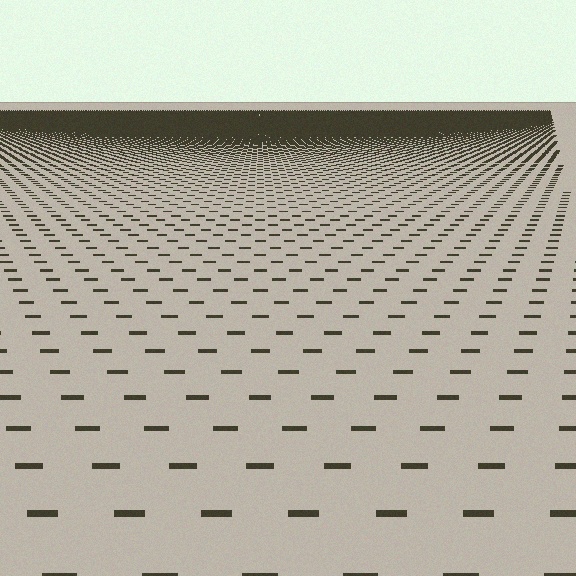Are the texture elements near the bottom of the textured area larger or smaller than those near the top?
Larger. Near the bottom, elements are closer to the viewer and appear at a bigger on-screen size.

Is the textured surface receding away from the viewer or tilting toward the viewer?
The surface is receding away from the viewer. Texture elements get smaller and denser toward the top.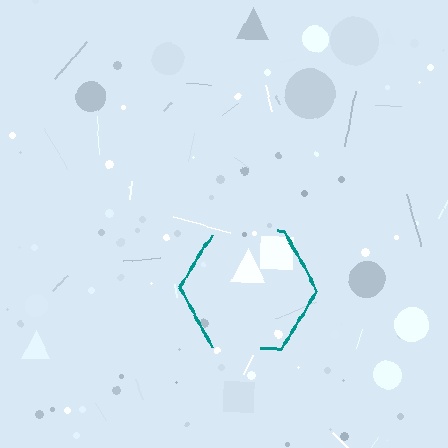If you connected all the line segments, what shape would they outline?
They would outline a hexagon.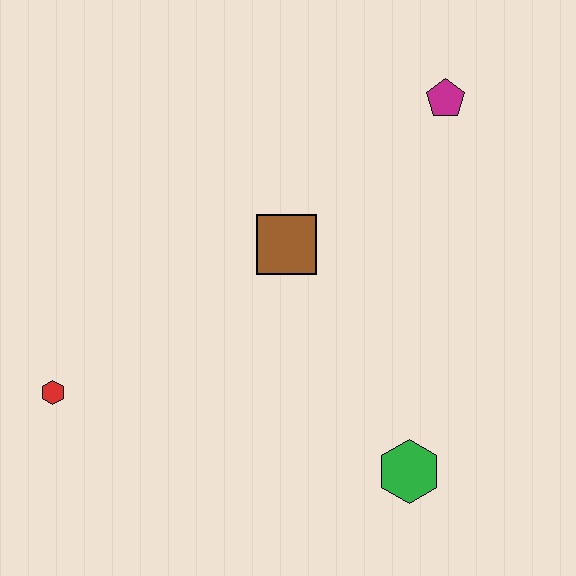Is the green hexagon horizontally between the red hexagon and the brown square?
No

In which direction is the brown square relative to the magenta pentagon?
The brown square is to the left of the magenta pentagon.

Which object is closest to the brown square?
The magenta pentagon is closest to the brown square.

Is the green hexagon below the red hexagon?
Yes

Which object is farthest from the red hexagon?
The magenta pentagon is farthest from the red hexagon.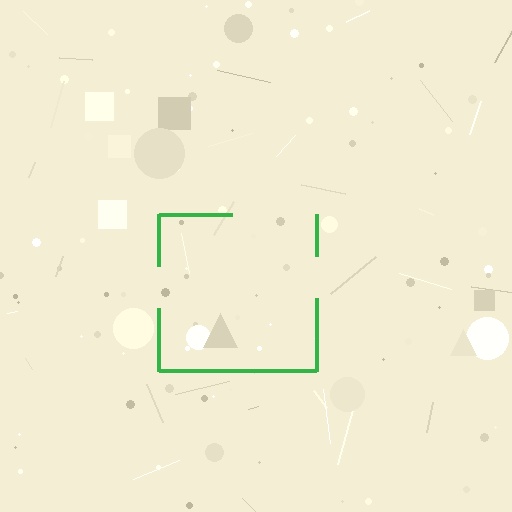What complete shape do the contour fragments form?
The contour fragments form a square.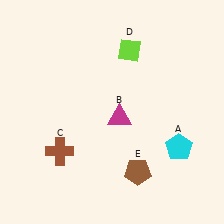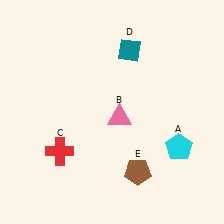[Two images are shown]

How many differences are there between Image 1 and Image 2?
There are 3 differences between the two images.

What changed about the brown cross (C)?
In Image 1, C is brown. In Image 2, it changed to red.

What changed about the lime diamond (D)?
In Image 1, D is lime. In Image 2, it changed to teal.